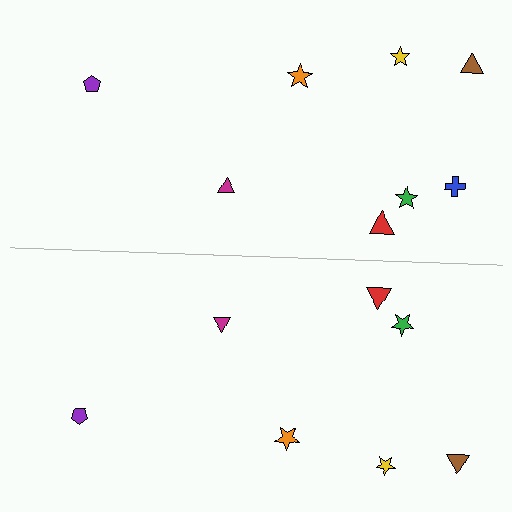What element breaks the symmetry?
A blue cross is missing from the bottom side.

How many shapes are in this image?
There are 15 shapes in this image.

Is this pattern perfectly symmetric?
No, the pattern is not perfectly symmetric. A blue cross is missing from the bottom side.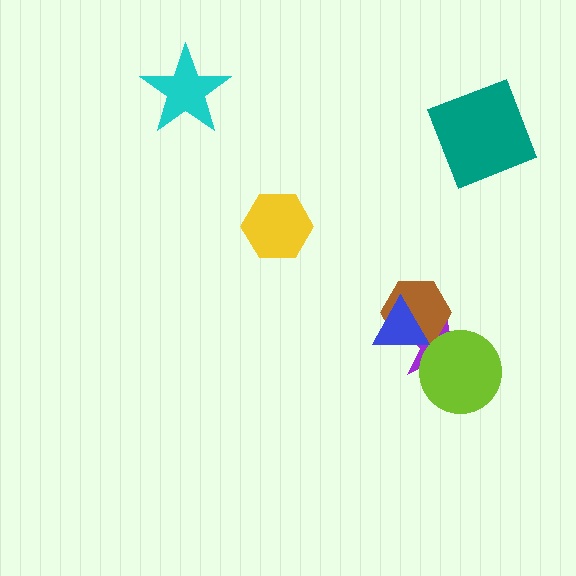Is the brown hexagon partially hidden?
Yes, it is partially covered by another shape.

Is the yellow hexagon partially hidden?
No, no other shape covers it.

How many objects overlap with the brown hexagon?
2 objects overlap with the brown hexagon.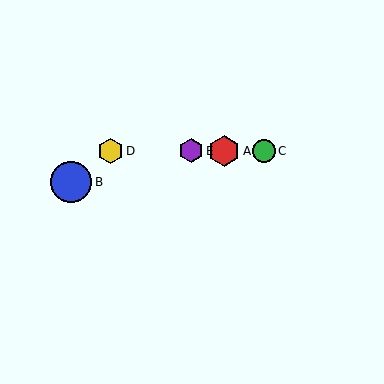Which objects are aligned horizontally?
Objects A, C, D, E are aligned horizontally.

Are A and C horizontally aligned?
Yes, both are at y≈151.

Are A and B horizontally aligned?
No, A is at y≈151 and B is at y≈182.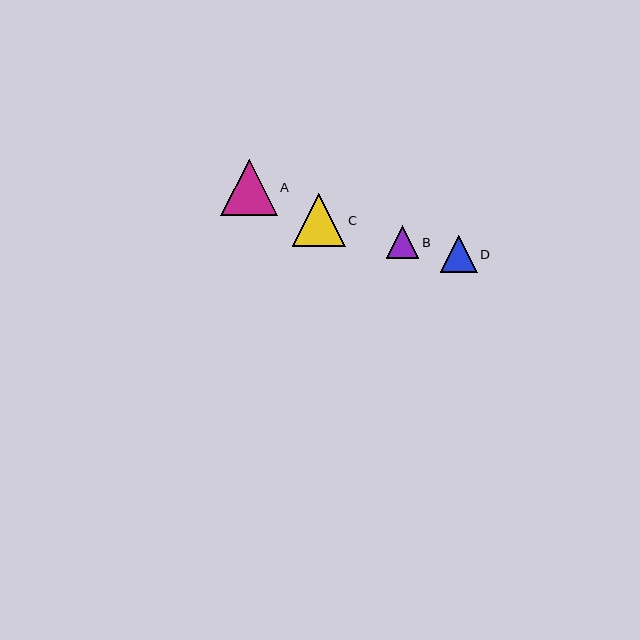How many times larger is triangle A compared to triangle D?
Triangle A is approximately 1.5 times the size of triangle D.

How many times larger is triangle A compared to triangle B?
Triangle A is approximately 1.8 times the size of triangle B.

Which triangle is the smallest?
Triangle B is the smallest with a size of approximately 32 pixels.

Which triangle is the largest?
Triangle A is the largest with a size of approximately 57 pixels.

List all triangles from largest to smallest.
From largest to smallest: A, C, D, B.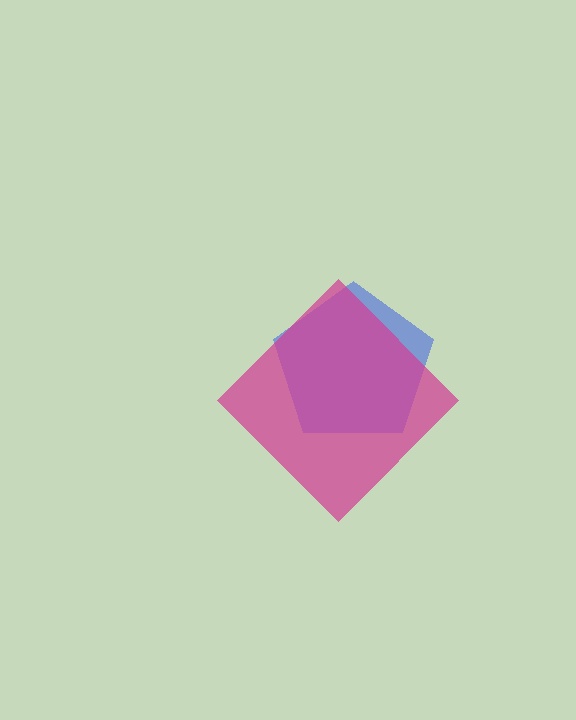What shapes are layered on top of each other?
The layered shapes are: a blue pentagon, a magenta diamond.